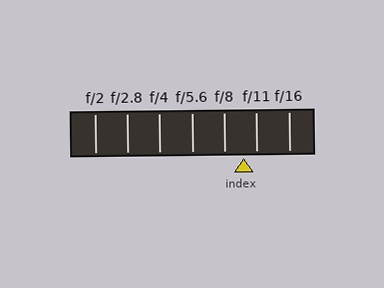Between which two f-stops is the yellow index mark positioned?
The index mark is between f/8 and f/11.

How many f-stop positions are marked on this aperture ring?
There are 7 f-stop positions marked.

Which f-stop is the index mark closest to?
The index mark is closest to f/11.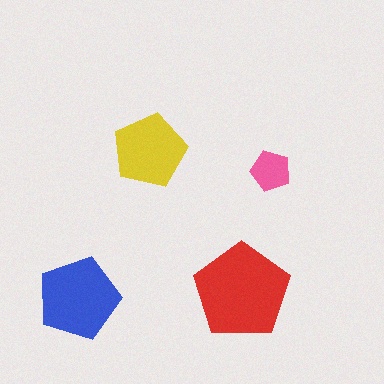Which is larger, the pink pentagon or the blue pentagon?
The blue one.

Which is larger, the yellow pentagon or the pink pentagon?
The yellow one.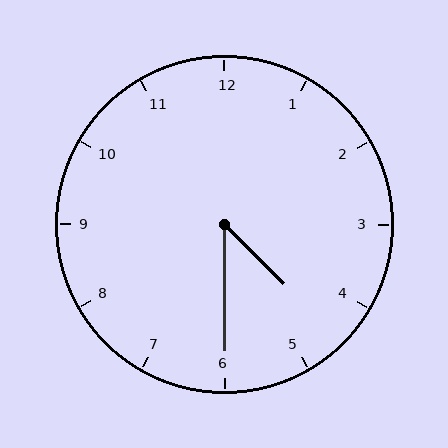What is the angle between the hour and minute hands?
Approximately 45 degrees.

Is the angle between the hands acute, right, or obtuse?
It is acute.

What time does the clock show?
4:30.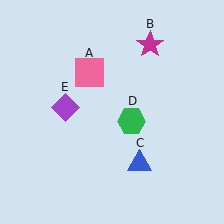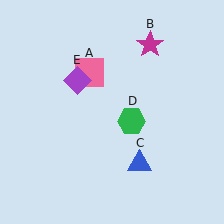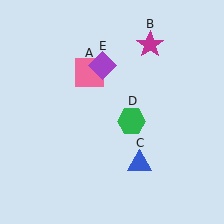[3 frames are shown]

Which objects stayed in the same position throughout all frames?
Pink square (object A) and magenta star (object B) and blue triangle (object C) and green hexagon (object D) remained stationary.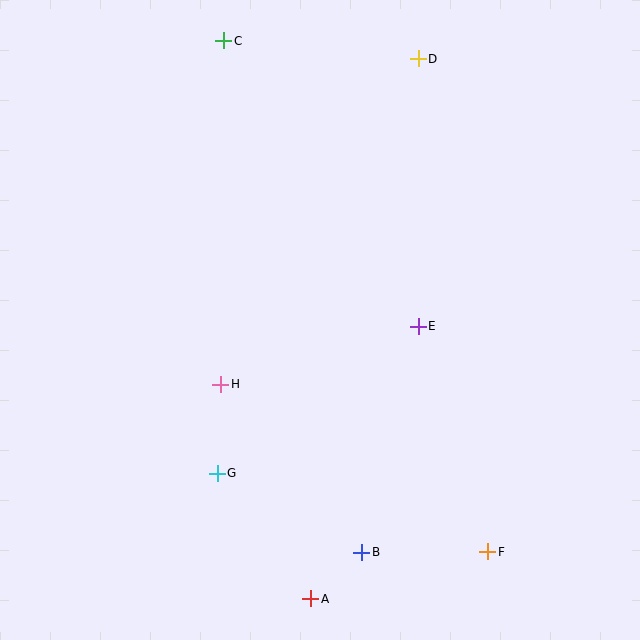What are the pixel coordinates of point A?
Point A is at (311, 599).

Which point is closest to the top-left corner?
Point C is closest to the top-left corner.